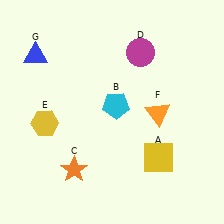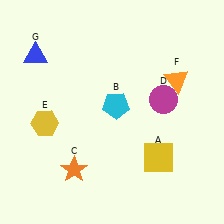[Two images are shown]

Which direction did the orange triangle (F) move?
The orange triangle (F) moved up.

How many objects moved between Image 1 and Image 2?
2 objects moved between the two images.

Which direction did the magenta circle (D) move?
The magenta circle (D) moved down.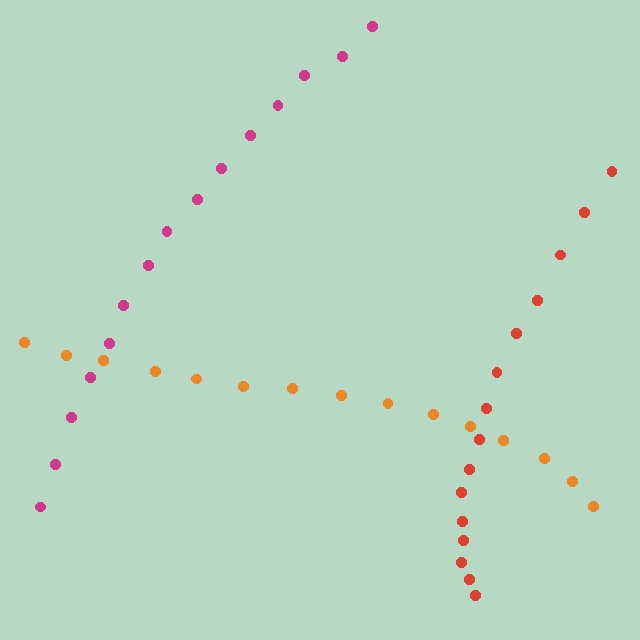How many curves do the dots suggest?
There are 3 distinct paths.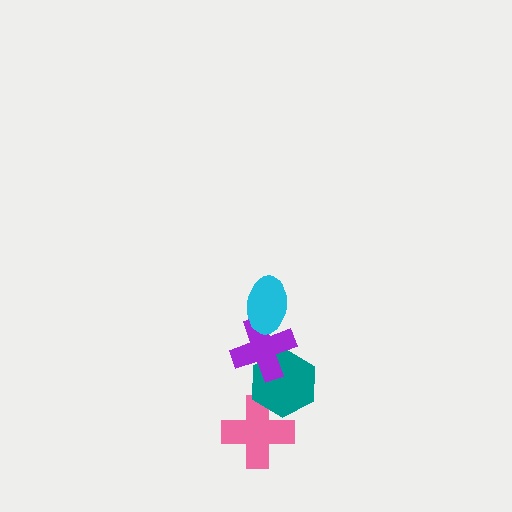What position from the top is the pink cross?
The pink cross is 4th from the top.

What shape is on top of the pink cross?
The teal hexagon is on top of the pink cross.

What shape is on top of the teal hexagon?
The purple cross is on top of the teal hexagon.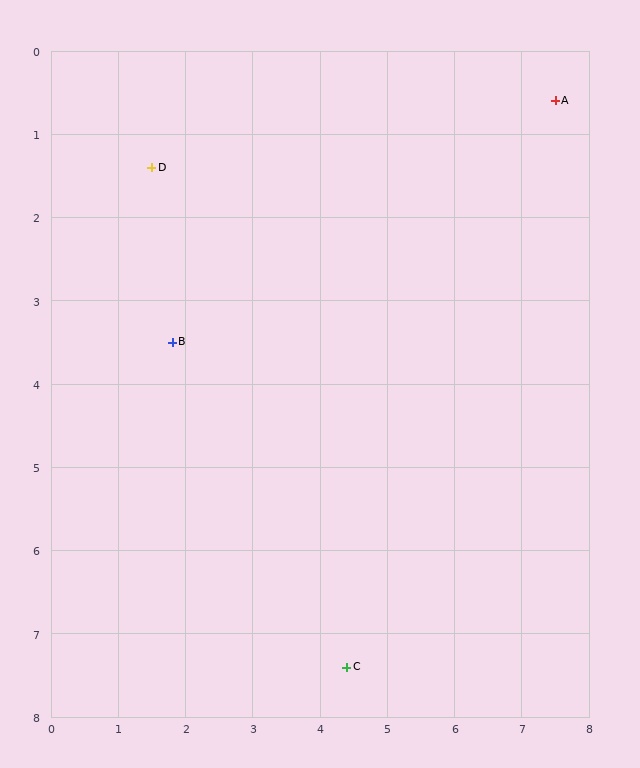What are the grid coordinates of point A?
Point A is at approximately (7.5, 0.6).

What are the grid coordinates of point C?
Point C is at approximately (4.4, 7.4).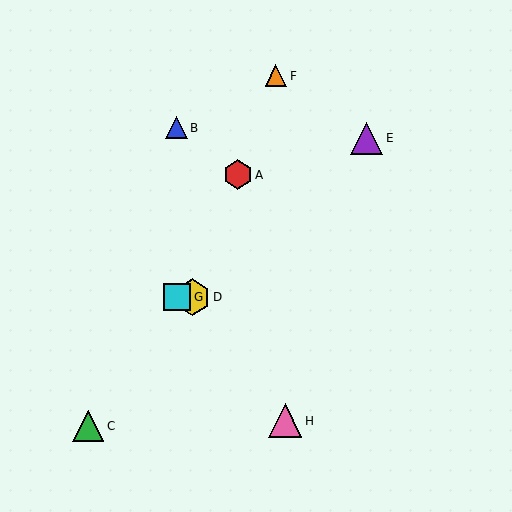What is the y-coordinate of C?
Object C is at y≈426.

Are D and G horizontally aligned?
Yes, both are at y≈297.